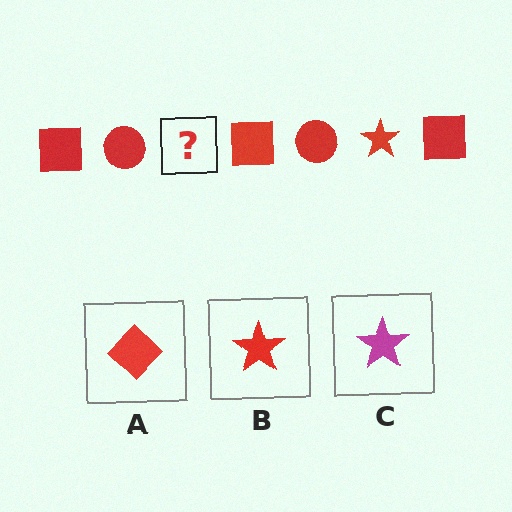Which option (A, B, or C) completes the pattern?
B.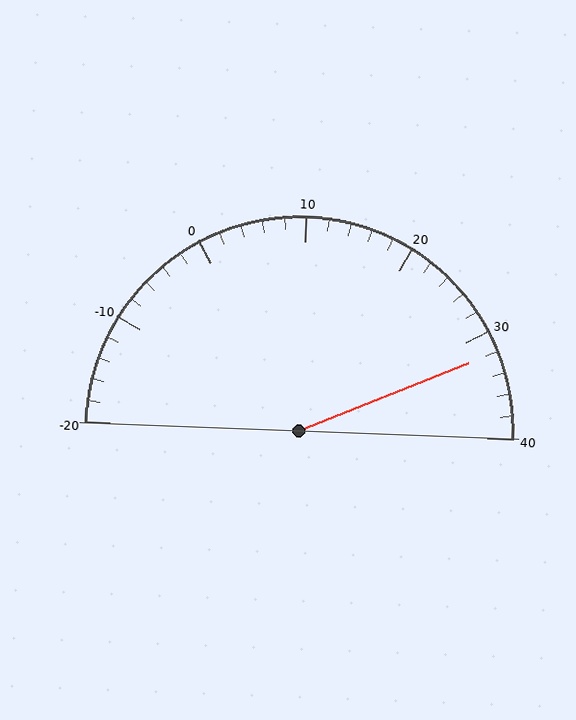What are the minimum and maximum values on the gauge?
The gauge ranges from -20 to 40.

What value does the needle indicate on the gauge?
The needle indicates approximately 32.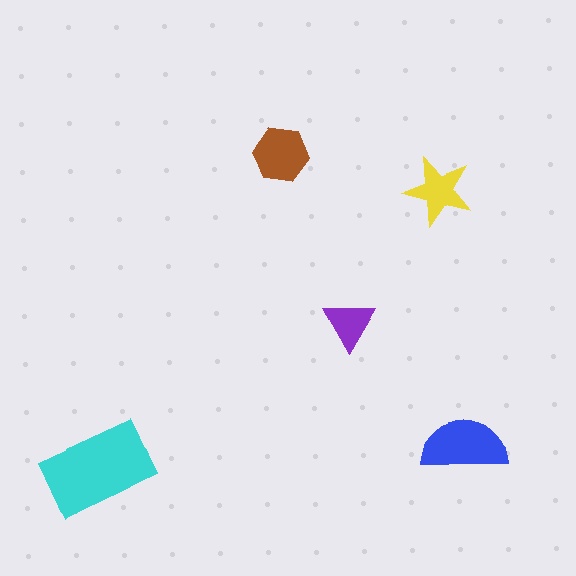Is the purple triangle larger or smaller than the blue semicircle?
Smaller.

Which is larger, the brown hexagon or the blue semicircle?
The blue semicircle.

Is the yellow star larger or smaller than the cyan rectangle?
Smaller.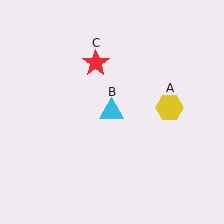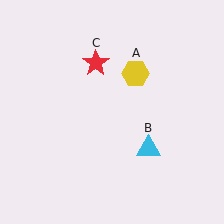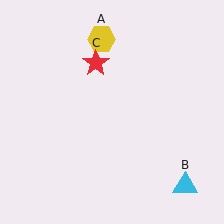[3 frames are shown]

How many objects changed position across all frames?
2 objects changed position: yellow hexagon (object A), cyan triangle (object B).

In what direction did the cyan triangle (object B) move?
The cyan triangle (object B) moved down and to the right.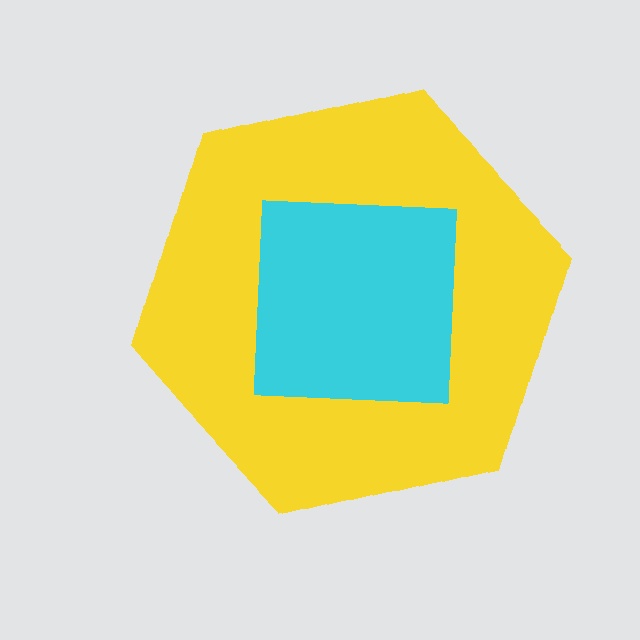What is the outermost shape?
The yellow hexagon.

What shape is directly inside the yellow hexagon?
The cyan square.